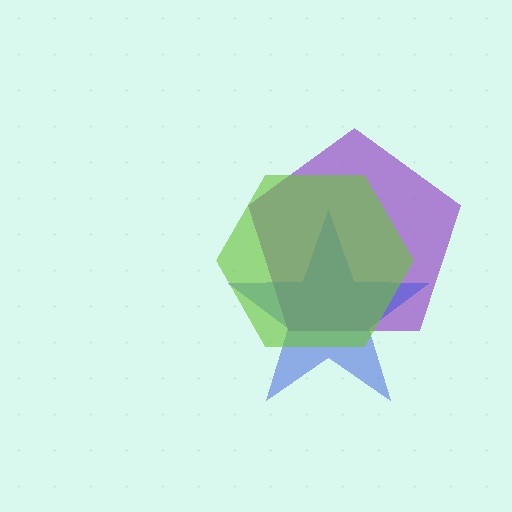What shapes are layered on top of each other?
The layered shapes are: a purple pentagon, a blue star, a lime hexagon.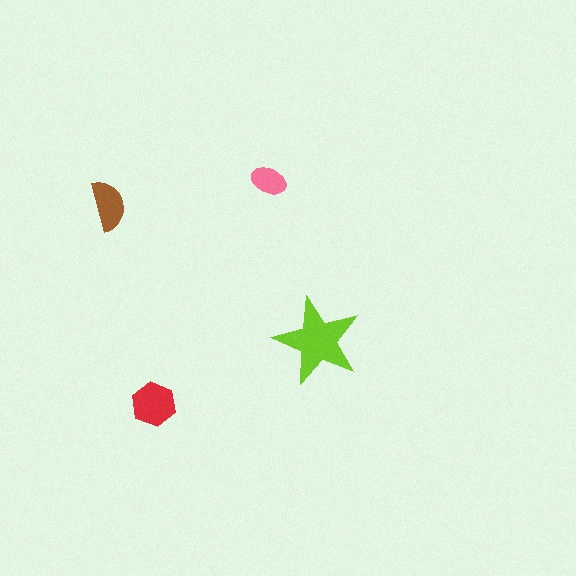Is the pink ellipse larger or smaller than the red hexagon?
Smaller.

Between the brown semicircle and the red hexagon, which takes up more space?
The red hexagon.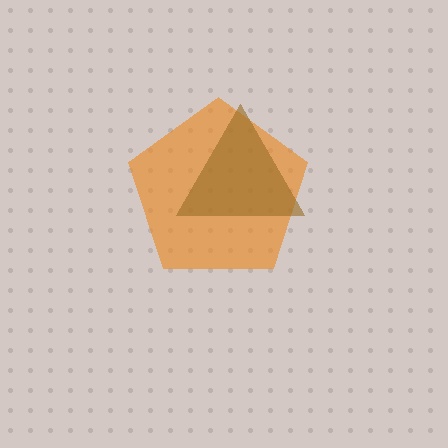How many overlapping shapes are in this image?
There are 2 overlapping shapes in the image.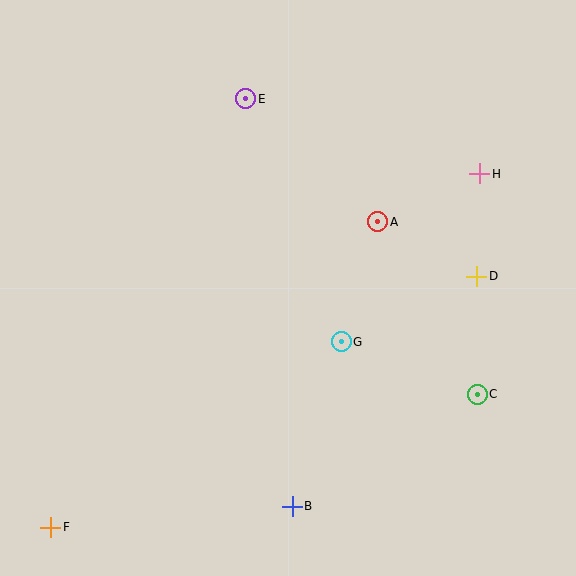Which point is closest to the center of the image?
Point G at (341, 342) is closest to the center.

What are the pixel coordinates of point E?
Point E is at (246, 99).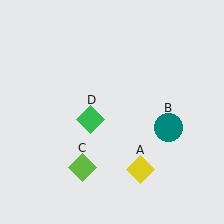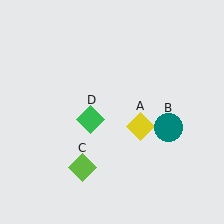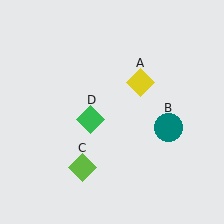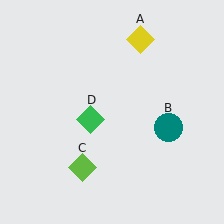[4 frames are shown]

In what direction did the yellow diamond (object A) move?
The yellow diamond (object A) moved up.